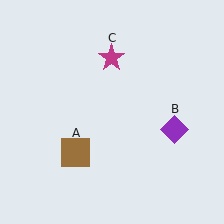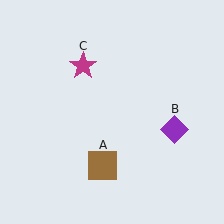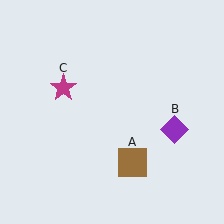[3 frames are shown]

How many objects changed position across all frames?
2 objects changed position: brown square (object A), magenta star (object C).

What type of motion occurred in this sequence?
The brown square (object A), magenta star (object C) rotated counterclockwise around the center of the scene.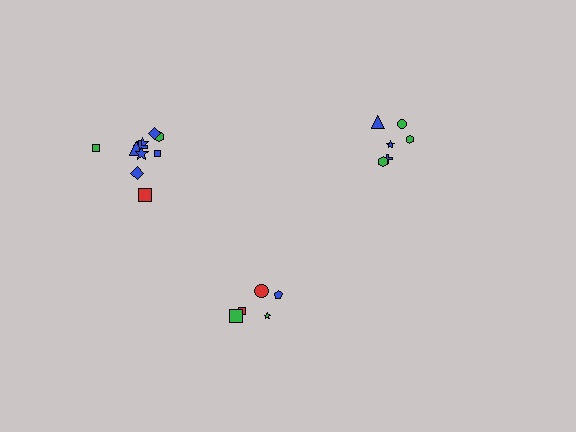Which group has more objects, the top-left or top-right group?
The top-left group.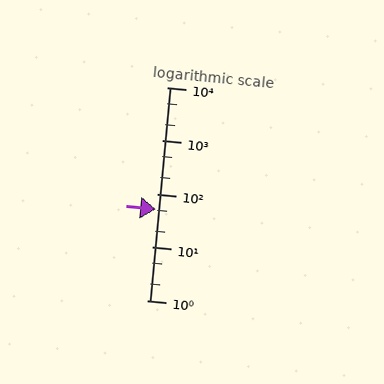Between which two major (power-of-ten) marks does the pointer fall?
The pointer is between 10 and 100.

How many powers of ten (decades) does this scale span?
The scale spans 4 decades, from 1 to 10000.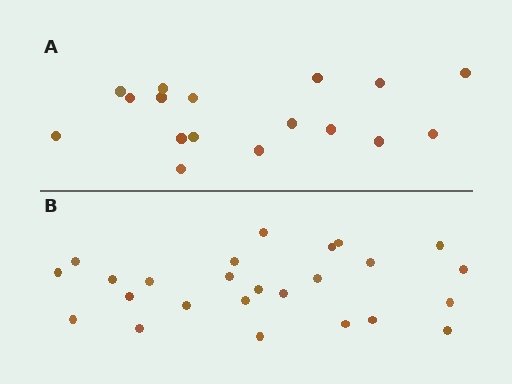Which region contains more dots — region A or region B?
Region B (the bottom region) has more dots.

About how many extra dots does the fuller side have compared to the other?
Region B has roughly 8 or so more dots than region A.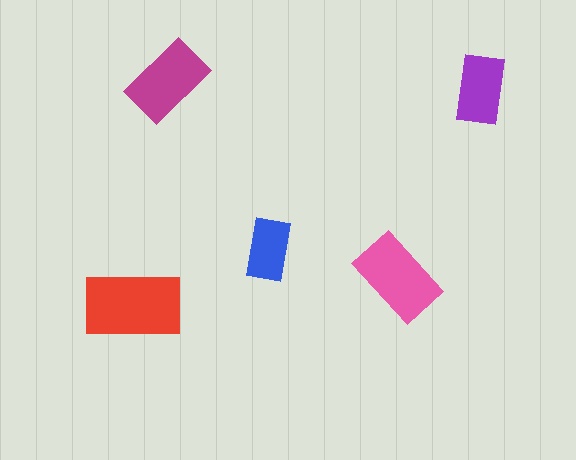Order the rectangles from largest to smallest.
the red one, the pink one, the magenta one, the purple one, the blue one.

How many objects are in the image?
There are 5 objects in the image.